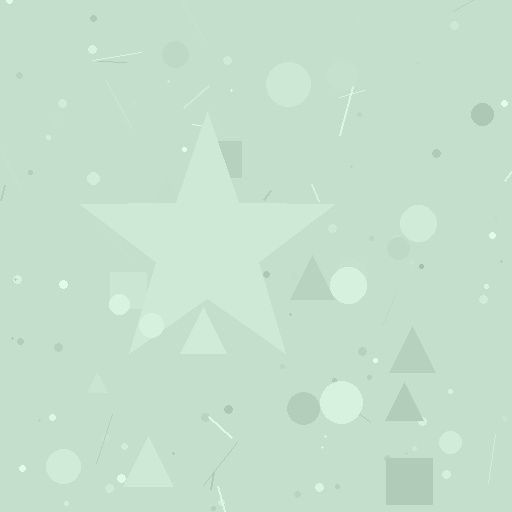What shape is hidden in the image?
A star is hidden in the image.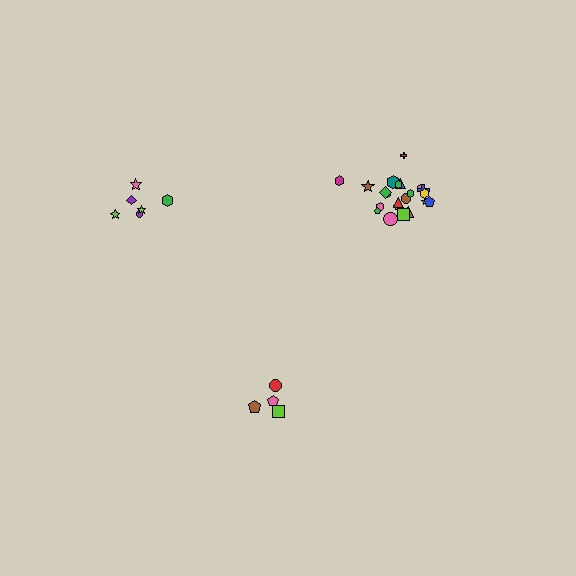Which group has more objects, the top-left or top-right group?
The top-right group.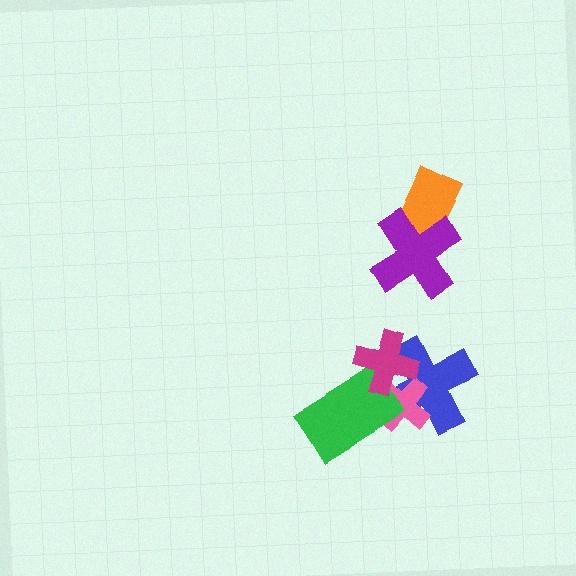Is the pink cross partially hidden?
Yes, it is partially covered by another shape.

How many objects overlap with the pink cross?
3 objects overlap with the pink cross.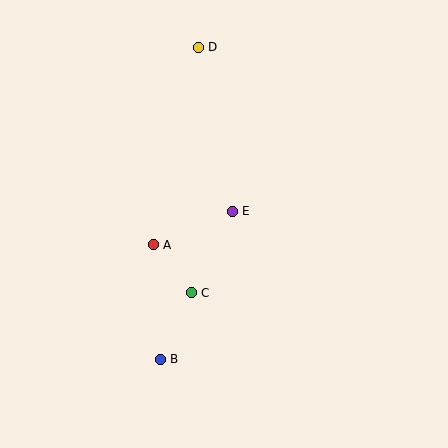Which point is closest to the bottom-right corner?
Point C is closest to the bottom-right corner.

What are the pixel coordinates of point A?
Point A is at (153, 245).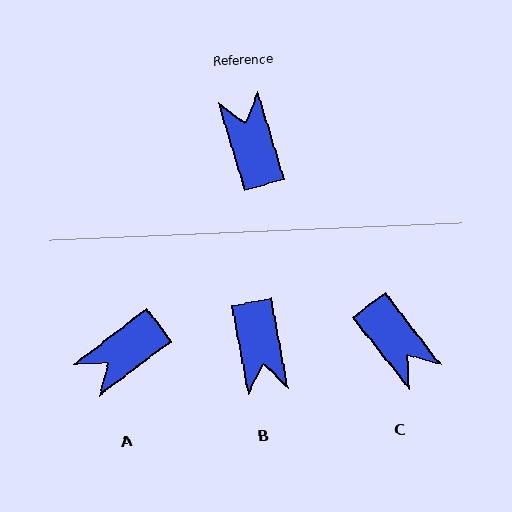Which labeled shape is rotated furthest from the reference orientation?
B, about 174 degrees away.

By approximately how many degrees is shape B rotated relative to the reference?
Approximately 174 degrees counter-clockwise.